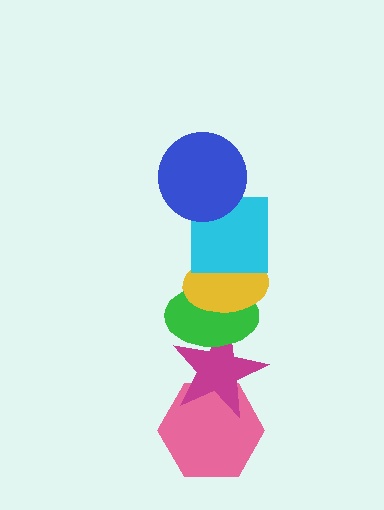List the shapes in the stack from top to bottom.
From top to bottom: the blue circle, the cyan square, the yellow ellipse, the green ellipse, the magenta star, the pink hexagon.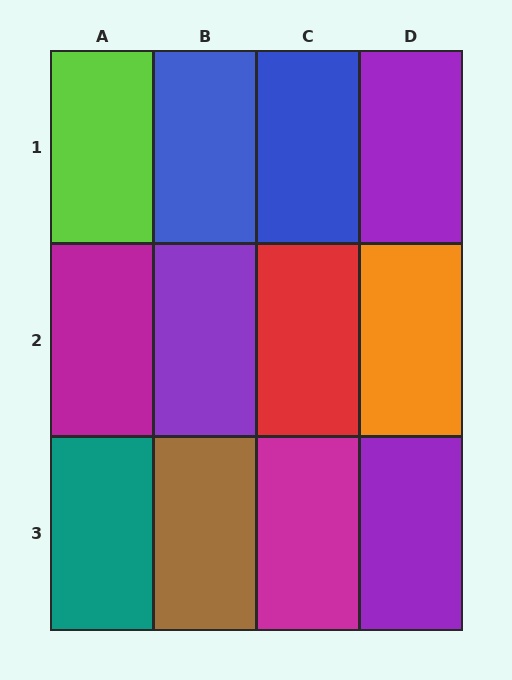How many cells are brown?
1 cell is brown.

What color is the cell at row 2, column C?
Red.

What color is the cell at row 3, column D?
Purple.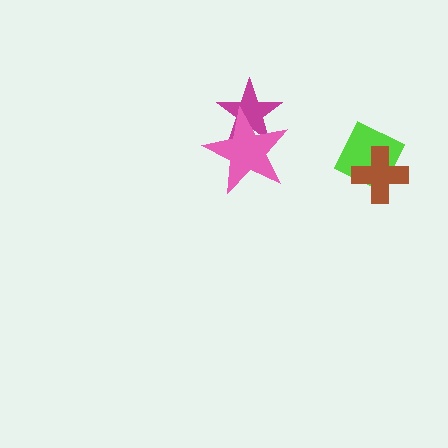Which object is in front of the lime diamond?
The brown cross is in front of the lime diamond.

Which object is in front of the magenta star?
The pink star is in front of the magenta star.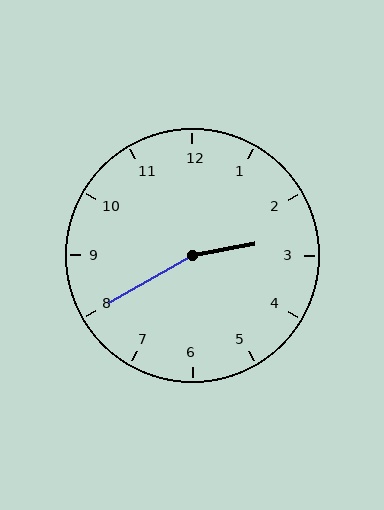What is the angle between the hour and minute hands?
Approximately 160 degrees.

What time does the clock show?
2:40.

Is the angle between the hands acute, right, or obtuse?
It is obtuse.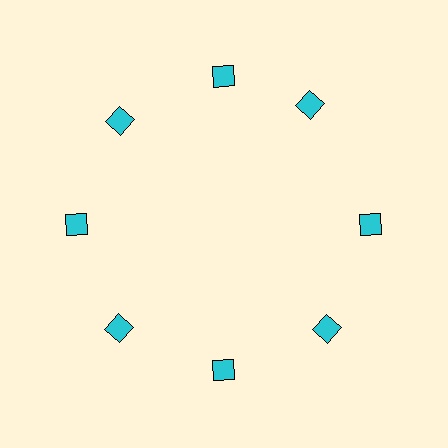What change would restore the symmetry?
The symmetry would be restored by rotating it back into even spacing with its neighbors so that all 8 diamonds sit at equal angles and equal distance from the center.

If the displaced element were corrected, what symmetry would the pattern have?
It would have 8-fold rotational symmetry — the pattern would map onto itself every 45 degrees.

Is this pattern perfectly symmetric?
No. The 8 cyan diamonds are arranged in a ring, but one element near the 2 o'clock position is rotated out of alignment along the ring, breaking the 8-fold rotational symmetry.